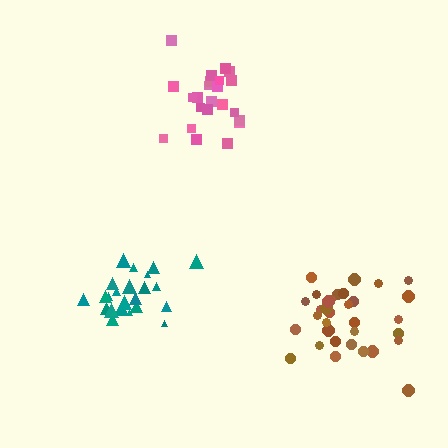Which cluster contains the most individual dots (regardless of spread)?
Brown (33).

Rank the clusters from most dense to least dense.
pink, teal, brown.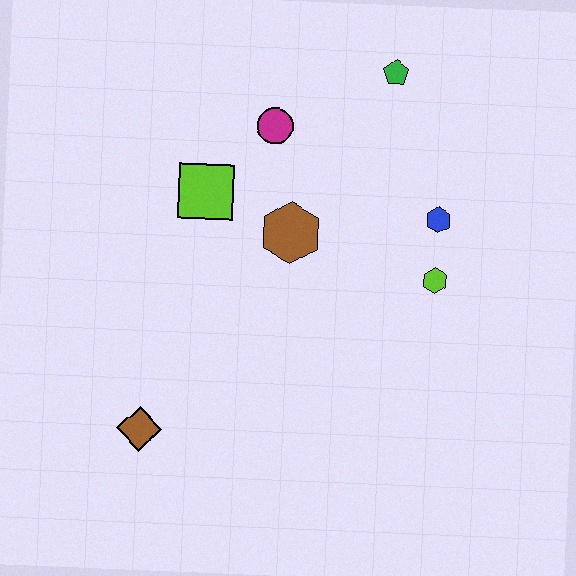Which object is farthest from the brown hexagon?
The brown diamond is farthest from the brown hexagon.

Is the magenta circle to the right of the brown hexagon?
No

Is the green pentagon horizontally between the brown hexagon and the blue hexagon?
Yes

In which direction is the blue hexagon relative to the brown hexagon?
The blue hexagon is to the right of the brown hexagon.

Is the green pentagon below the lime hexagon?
No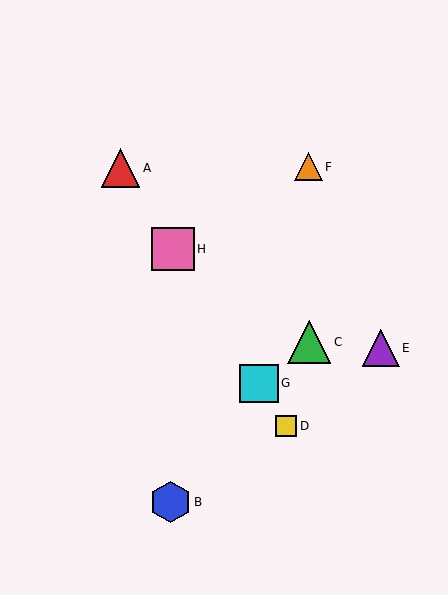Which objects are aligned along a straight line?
Objects A, D, G, H are aligned along a straight line.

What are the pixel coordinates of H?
Object H is at (173, 249).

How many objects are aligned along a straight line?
4 objects (A, D, G, H) are aligned along a straight line.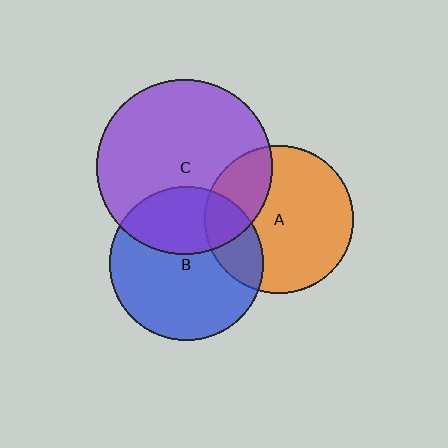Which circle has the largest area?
Circle C (purple).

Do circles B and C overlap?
Yes.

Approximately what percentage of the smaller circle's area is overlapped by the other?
Approximately 35%.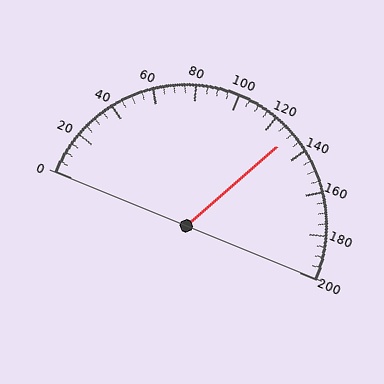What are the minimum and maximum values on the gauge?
The gauge ranges from 0 to 200.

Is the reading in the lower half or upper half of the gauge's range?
The reading is in the upper half of the range (0 to 200).